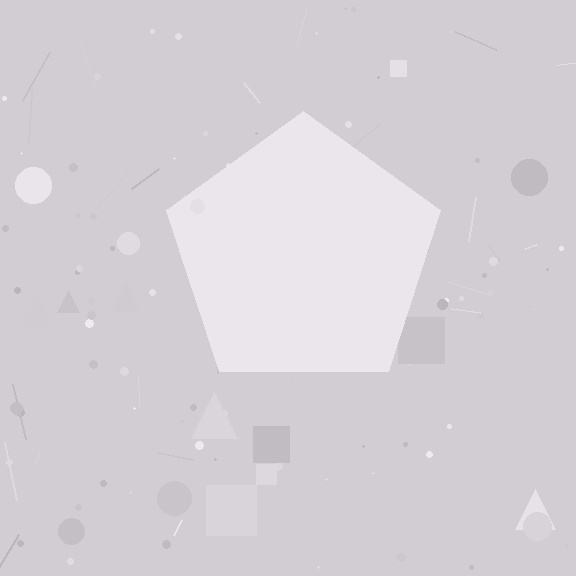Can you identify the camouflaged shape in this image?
The camouflaged shape is a pentagon.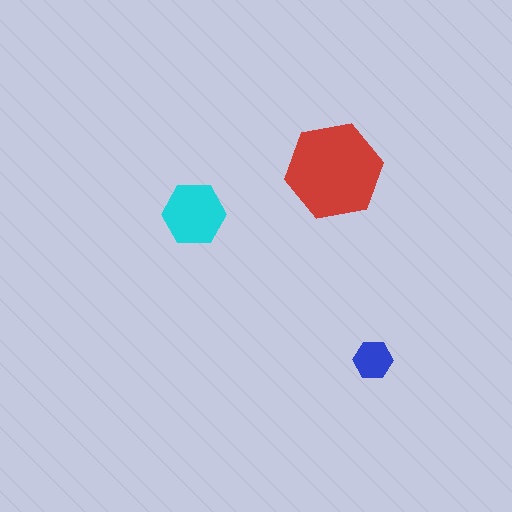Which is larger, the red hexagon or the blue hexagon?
The red one.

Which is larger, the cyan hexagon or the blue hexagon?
The cyan one.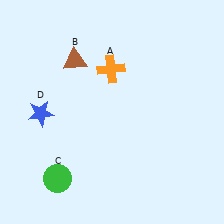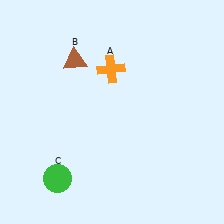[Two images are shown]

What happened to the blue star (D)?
The blue star (D) was removed in Image 2. It was in the bottom-left area of Image 1.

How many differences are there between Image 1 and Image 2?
There is 1 difference between the two images.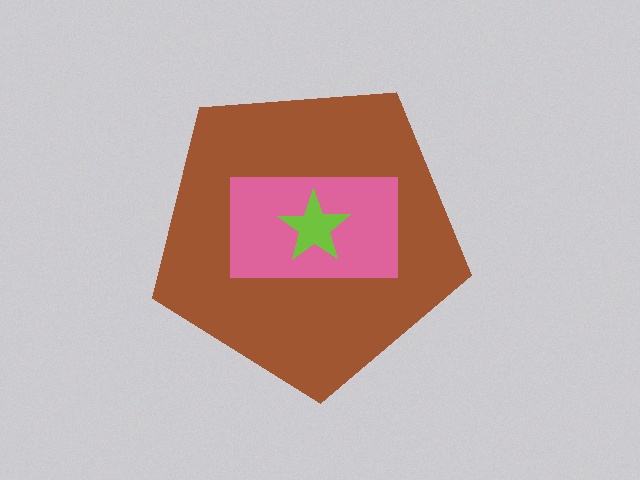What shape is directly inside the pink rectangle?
The lime star.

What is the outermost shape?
The brown pentagon.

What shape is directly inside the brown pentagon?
The pink rectangle.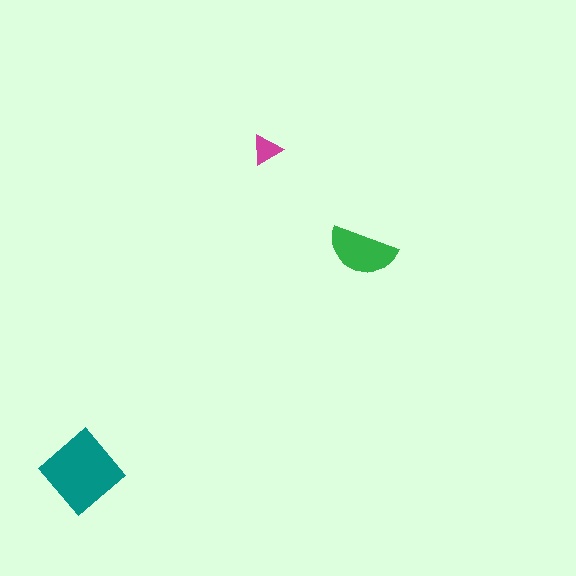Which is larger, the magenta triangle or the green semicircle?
The green semicircle.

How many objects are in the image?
There are 3 objects in the image.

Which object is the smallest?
The magenta triangle.